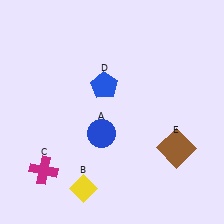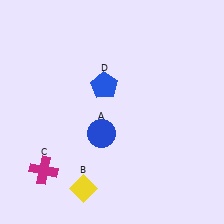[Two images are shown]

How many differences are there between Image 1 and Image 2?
There is 1 difference between the two images.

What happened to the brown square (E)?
The brown square (E) was removed in Image 2. It was in the bottom-right area of Image 1.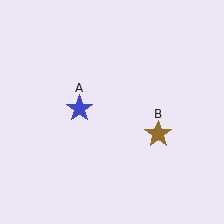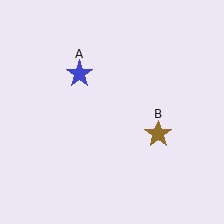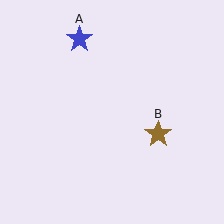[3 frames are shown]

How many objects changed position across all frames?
1 object changed position: blue star (object A).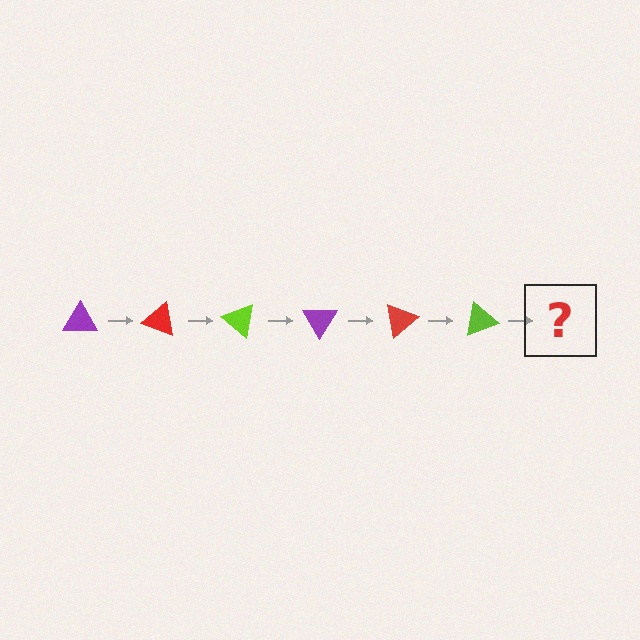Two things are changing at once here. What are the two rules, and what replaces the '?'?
The two rules are that it rotates 20 degrees each step and the color cycles through purple, red, and lime. The '?' should be a purple triangle, rotated 120 degrees from the start.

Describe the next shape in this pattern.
It should be a purple triangle, rotated 120 degrees from the start.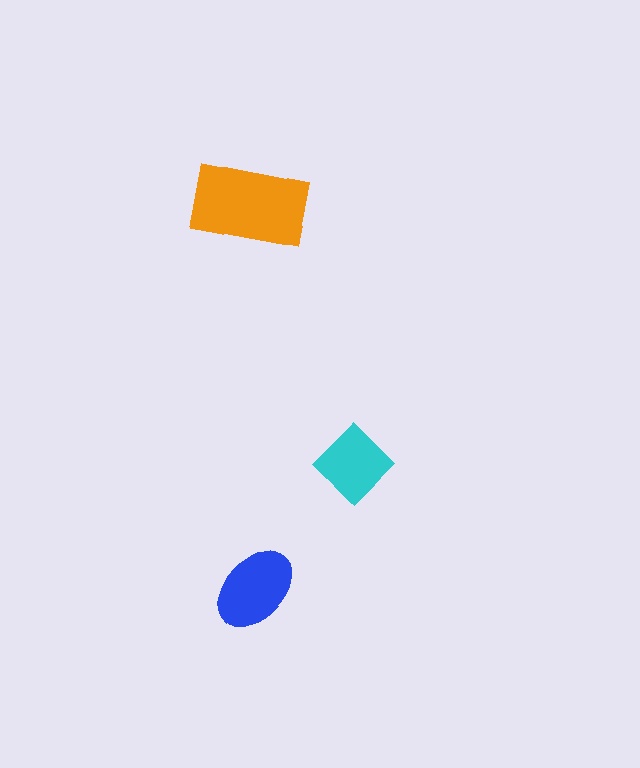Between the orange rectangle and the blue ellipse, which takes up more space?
The orange rectangle.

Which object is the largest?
The orange rectangle.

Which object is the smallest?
The cyan diamond.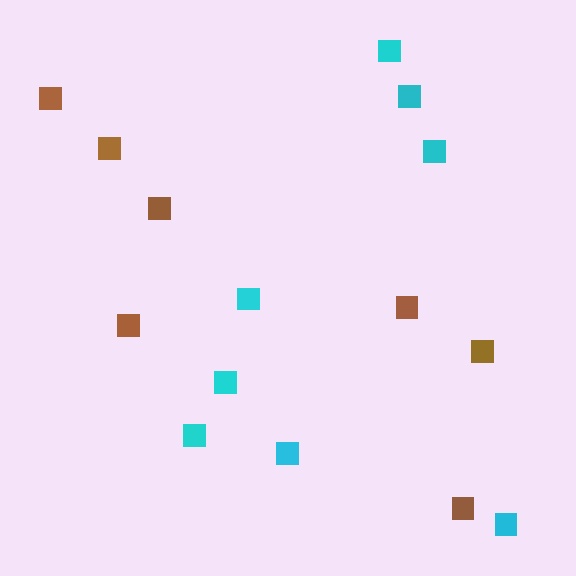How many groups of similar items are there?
There are 2 groups: one group of cyan squares (8) and one group of brown squares (7).